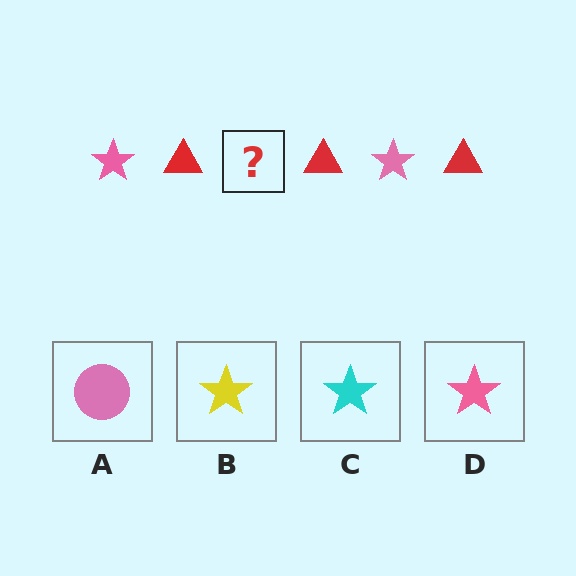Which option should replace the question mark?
Option D.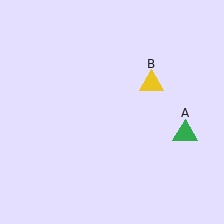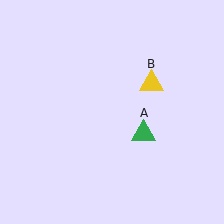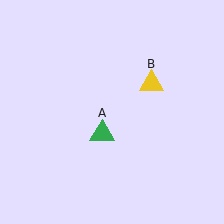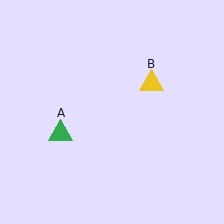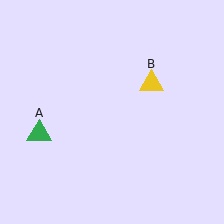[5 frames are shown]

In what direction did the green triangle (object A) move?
The green triangle (object A) moved left.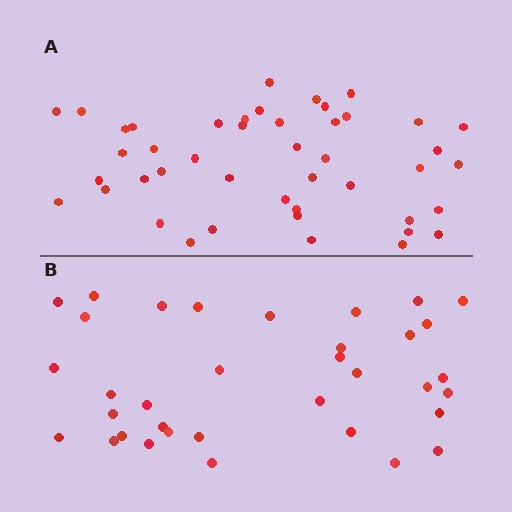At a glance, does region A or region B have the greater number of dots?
Region A (the top region) has more dots.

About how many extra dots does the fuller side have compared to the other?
Region A has roughly 10 or so more dots than region B.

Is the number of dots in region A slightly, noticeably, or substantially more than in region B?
Region A has noticeably more, but not dramatically so. The ratio is roughly 1.3 to 1.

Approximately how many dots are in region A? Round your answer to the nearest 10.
About 40 dots. (The exact count is 45, which rounds to 40.)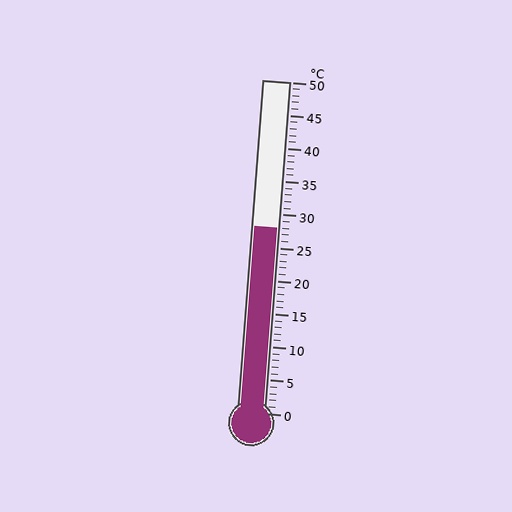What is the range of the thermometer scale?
The thermometer scale ranges from 0°C to 50°C.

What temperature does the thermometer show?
The thermometer shows approximately 28°C.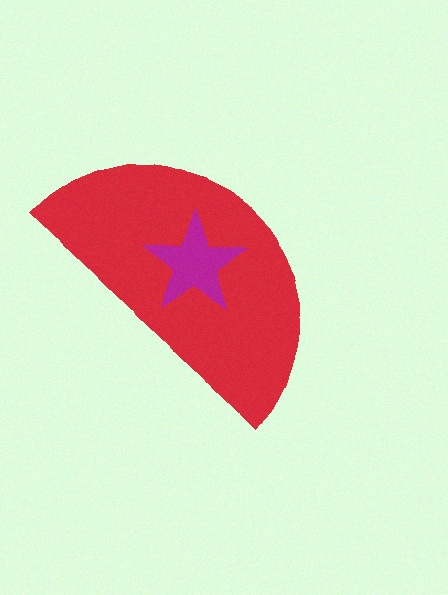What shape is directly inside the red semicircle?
The magenta star.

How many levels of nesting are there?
2.